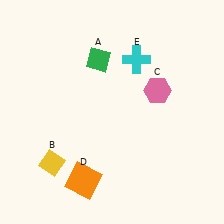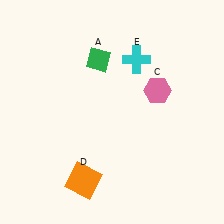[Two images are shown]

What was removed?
The yellow diamond (B) was removed in Image 2.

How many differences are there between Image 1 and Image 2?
There is 1 difference between the two images.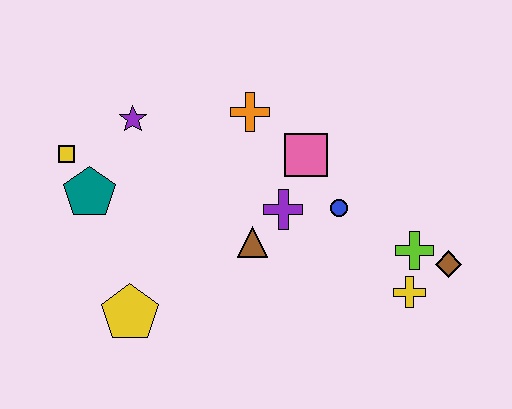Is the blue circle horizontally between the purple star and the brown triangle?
No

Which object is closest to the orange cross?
The pink square is closest to the orange cross.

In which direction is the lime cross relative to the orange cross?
The lime cross is to the right of the orange cross.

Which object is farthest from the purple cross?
The yellow square is farthest from the purple cross.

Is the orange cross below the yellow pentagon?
No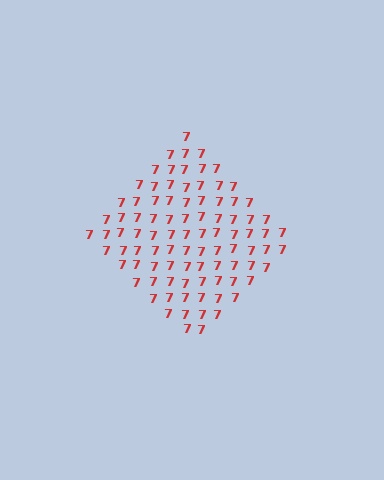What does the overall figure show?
The overall figure shows a diamond.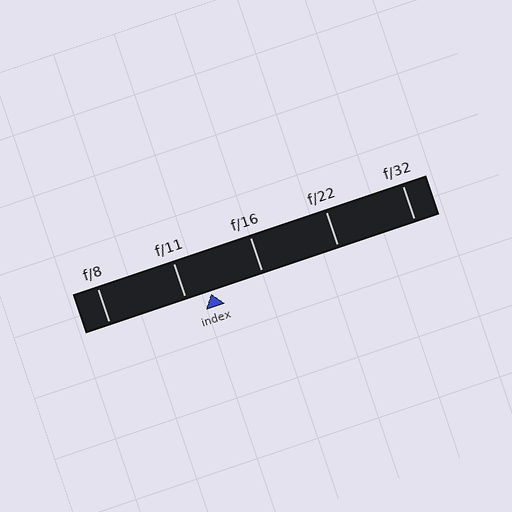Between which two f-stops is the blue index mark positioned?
The index mark is between f/11 and f/16.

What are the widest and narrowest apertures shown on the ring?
The widest aperture shown is f/8 and the narrowest is f/32.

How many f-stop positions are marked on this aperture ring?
There are 5 f-stop positions marked.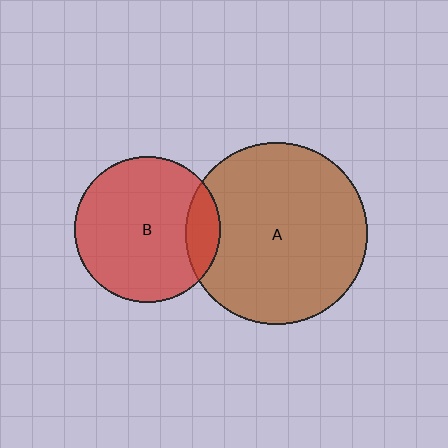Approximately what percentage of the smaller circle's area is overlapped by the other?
Approximately 15%.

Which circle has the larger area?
Circle A (brown).